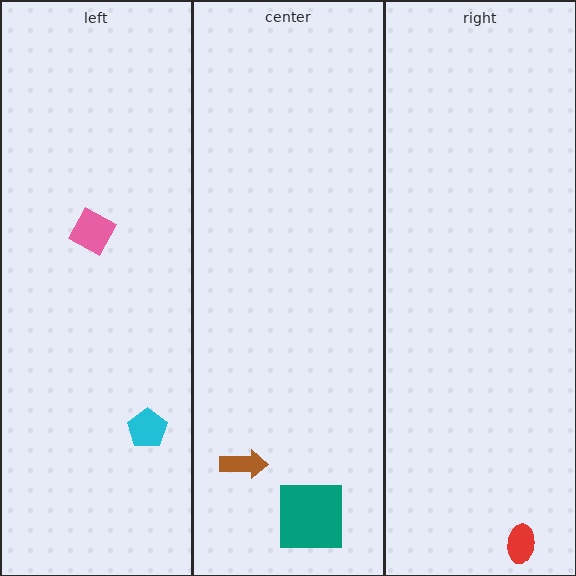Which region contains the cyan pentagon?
The left region.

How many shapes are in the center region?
2.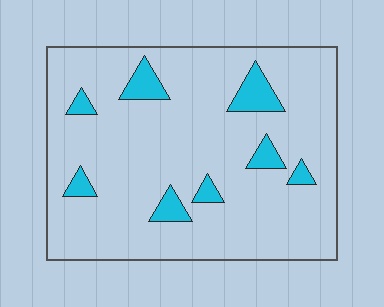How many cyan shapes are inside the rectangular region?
8.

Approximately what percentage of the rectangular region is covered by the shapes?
Approximately 10%.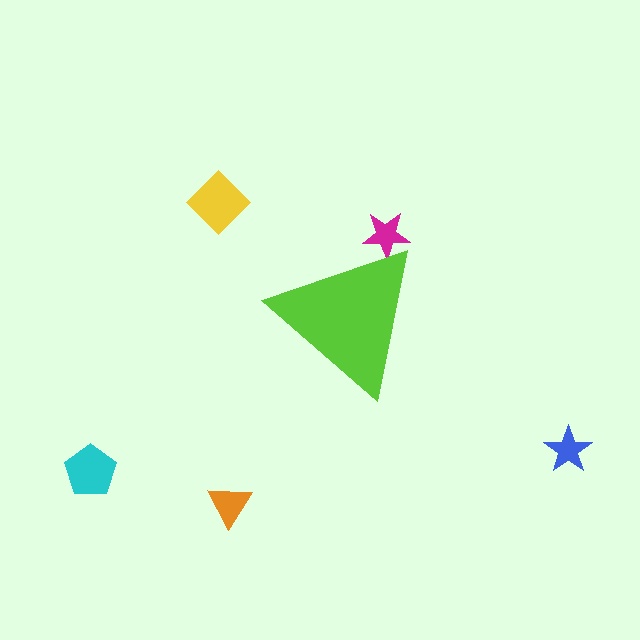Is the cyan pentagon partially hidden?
No, the cyan pentagon is fully visible.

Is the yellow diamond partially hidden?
No, the yellow diamond is fully visible.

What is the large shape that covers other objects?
A lime triangle.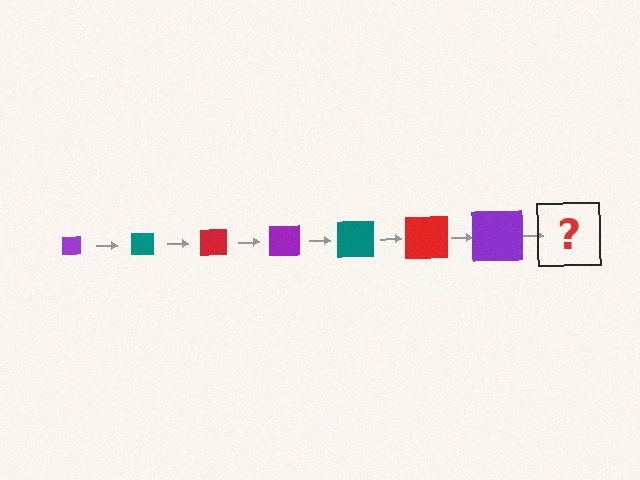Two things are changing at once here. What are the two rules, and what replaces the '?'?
The two rules are that the square grows larger each step and the color cycles through purple, teal, and red. The '?' should be a teal square, larger than the previous one.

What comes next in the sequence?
The next element should be a teal square, larger than the previous one.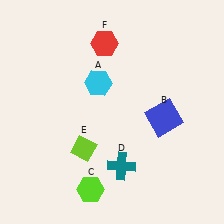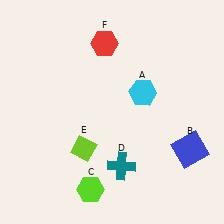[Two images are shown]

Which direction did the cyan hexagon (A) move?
The cyan hexagon (A) moved right.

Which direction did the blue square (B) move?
The blue square (B) moved down.